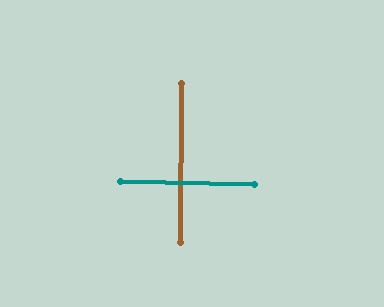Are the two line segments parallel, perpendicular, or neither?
Perpendicular — they meet at approximately 89°.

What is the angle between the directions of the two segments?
Approximately 89 degrees.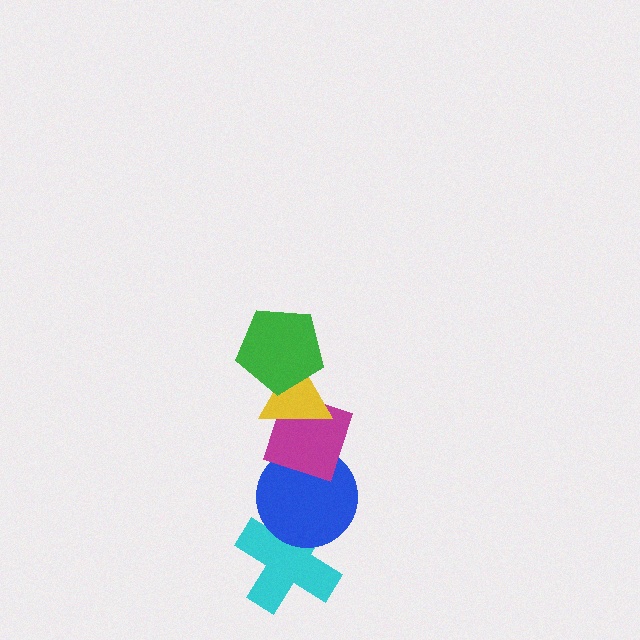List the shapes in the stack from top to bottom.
From top to bottom: the green pentagon, the yellow triangle, the magenta diamond, the blue circle, the cyan cross.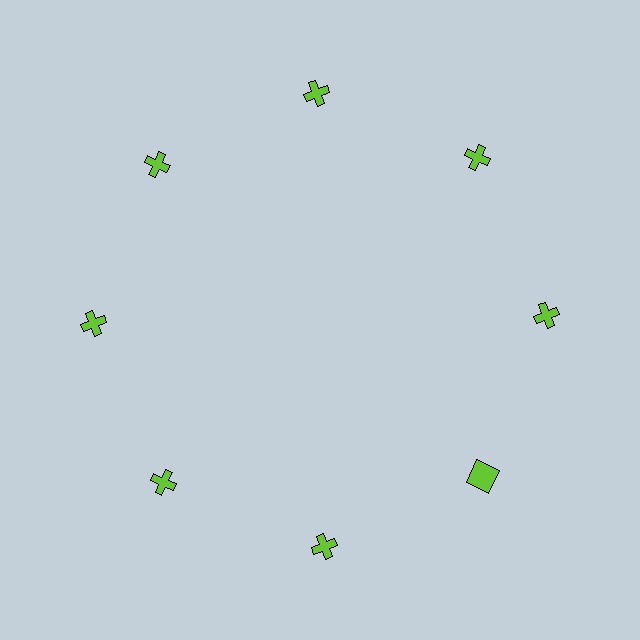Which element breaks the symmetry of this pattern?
The lime square at roughly the 4 o'clock position breaks the symmetry. All other shapes are lime crosses.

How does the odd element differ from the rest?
It has a different shape: square instead of cross.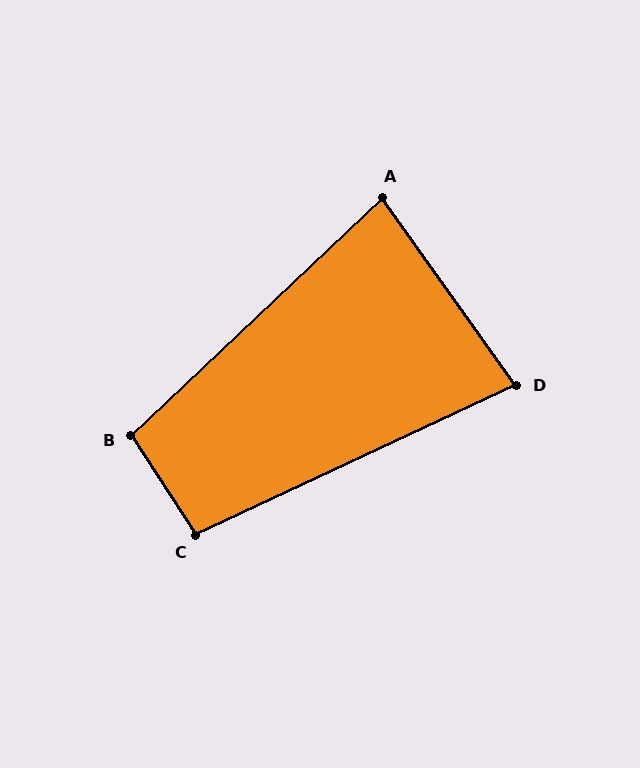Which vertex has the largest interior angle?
B, at approximately 100 degrees.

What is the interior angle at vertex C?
Approximately 98 degrees (obtuse).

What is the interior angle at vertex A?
Approximately 82 degrees (acute).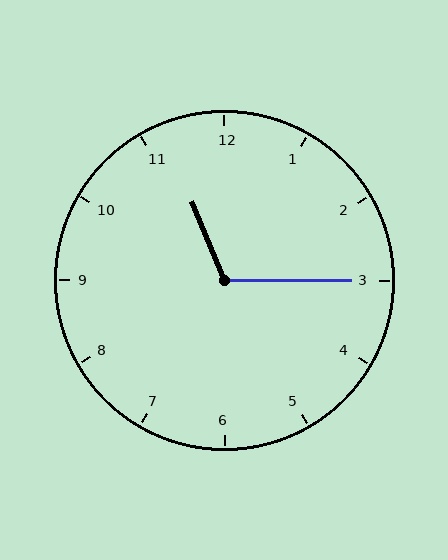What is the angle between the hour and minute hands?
Approximately 112 degrees.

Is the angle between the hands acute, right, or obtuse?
It is obtuse.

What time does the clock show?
11:15.